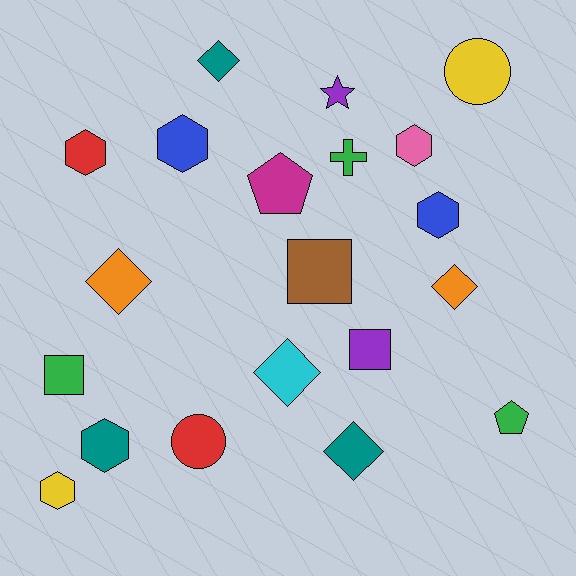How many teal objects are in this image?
There are 3 teal objects.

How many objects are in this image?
There are 20 objects.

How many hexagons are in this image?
There are 6 hexagons.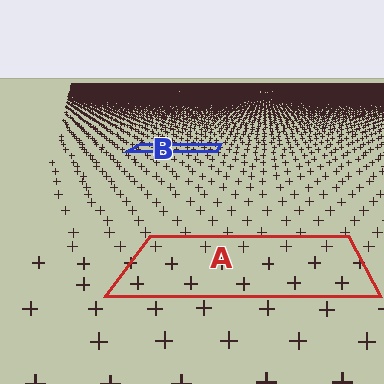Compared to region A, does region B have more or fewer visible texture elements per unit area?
Region B has more texture elements per unit area — they are packed more densely because it is farther away.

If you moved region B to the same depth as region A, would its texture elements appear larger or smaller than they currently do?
They would appear larger. At a closer depth, the same texture elements are projected at a bigger on-screen size.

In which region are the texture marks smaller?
The texture marks are smaller in region B, because it is farther away.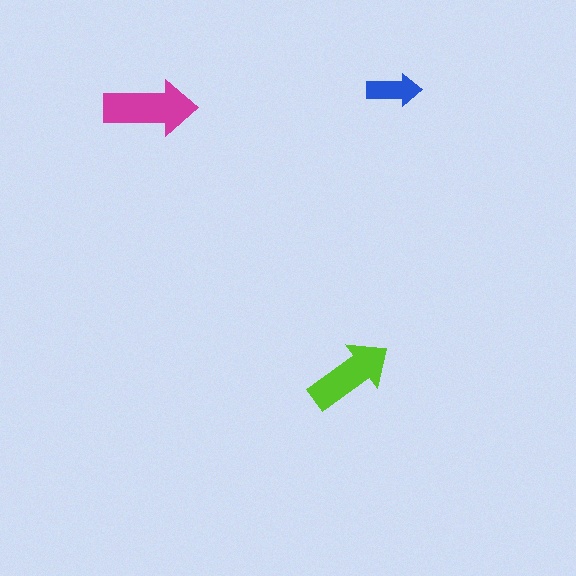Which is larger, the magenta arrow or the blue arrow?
The magenta one.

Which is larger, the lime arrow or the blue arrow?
The lime one.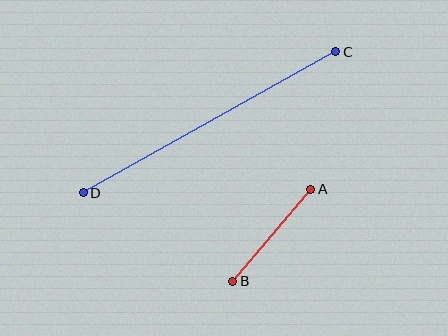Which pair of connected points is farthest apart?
Points C and D are farthest apart.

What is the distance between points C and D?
The distance is approximately 289 pixels.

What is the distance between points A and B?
The distance is approximately 121 pixels.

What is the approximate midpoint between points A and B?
The midpoint is at approximately (272, 235) pixels.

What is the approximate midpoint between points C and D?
The midpoint is at approximately (209, 122) pixels.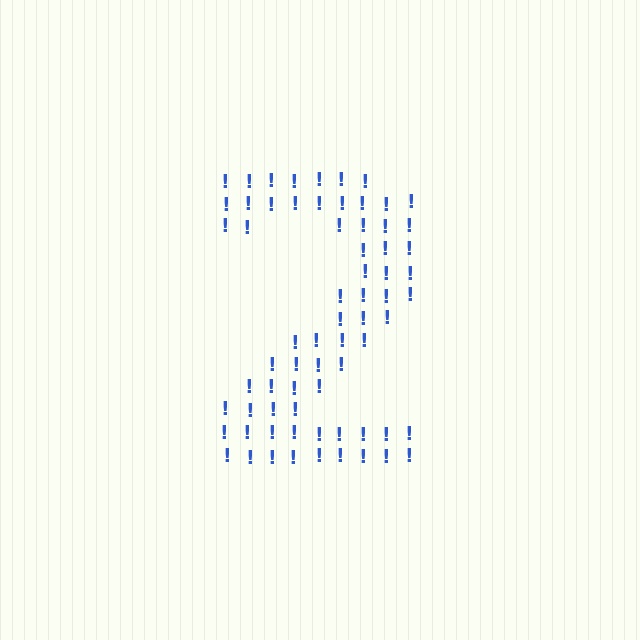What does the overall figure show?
The overall figure shows the digit 2.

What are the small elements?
The small elements are exclamation marks.